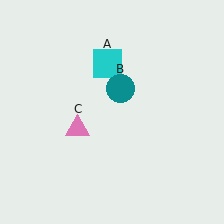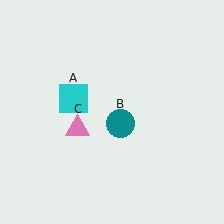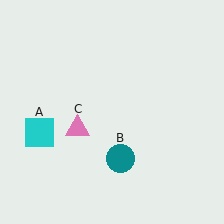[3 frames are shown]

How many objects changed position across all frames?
2 objects changed position: cyan square (object A), teal circle (object B).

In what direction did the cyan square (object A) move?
The cyan square (object A) moved down and to the left.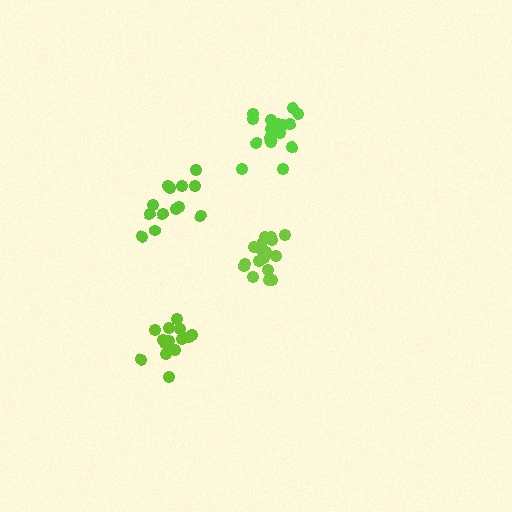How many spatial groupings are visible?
There are 4 spatial groupings.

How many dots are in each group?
Group 1: 17 dots, Group 2: 15 dots, Group 3: 18 dots, Group 4: 13 dots (63 total).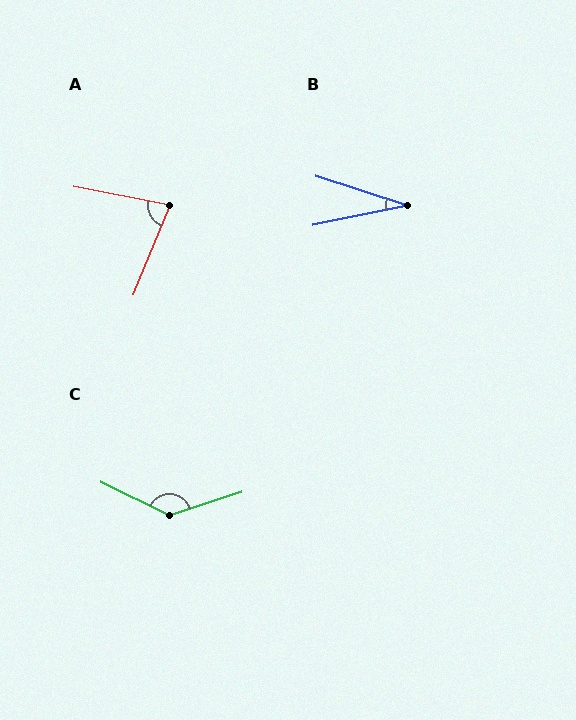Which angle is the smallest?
B, at approximately 30 degrees.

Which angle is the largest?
C, at approximately 136 degrees.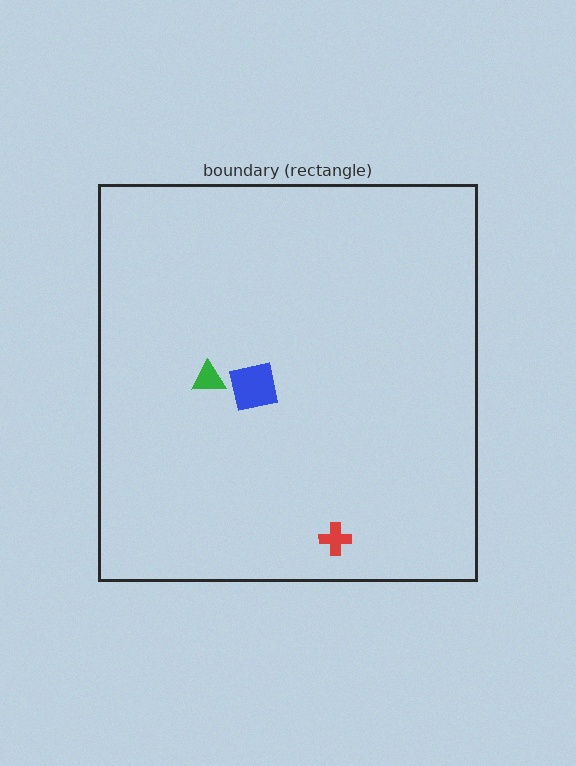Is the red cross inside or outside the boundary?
Inside.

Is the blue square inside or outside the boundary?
Inside.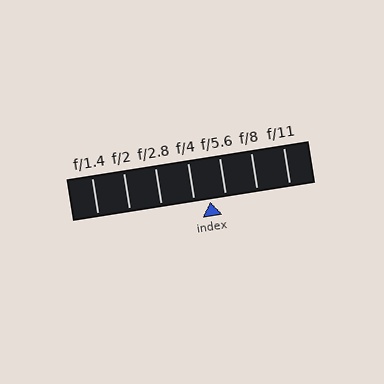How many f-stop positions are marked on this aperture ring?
There are 7 f-stop positions marked.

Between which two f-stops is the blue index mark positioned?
The index mark is between f/4 and f/5.6.